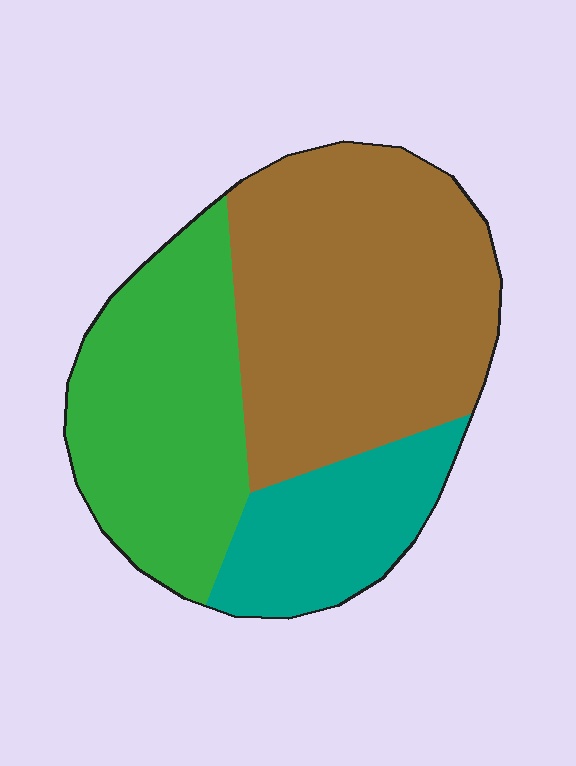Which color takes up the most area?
Brown, at roughly 50%.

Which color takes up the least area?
Teal, at roughly 20%.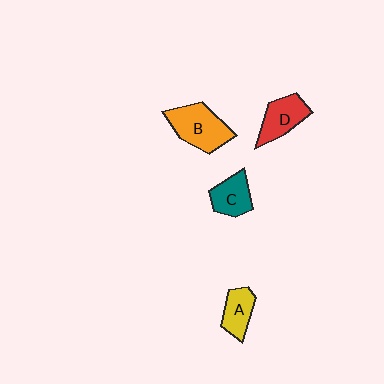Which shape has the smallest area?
Shape A (yellow).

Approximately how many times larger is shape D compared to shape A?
Approximately 1.2 times.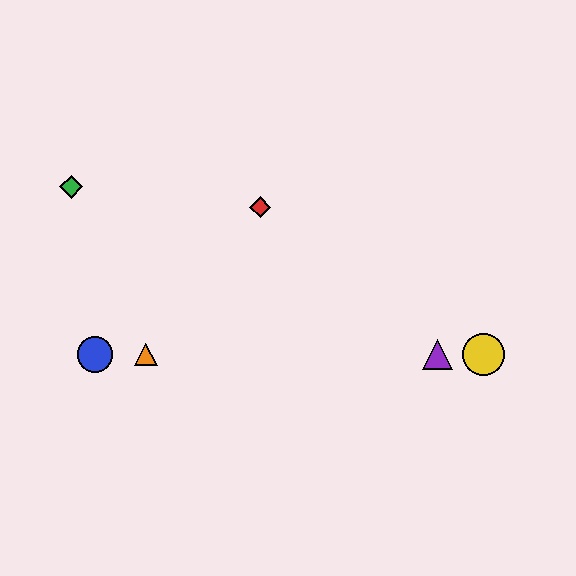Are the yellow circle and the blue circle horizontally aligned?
Yes, both are at y≈354.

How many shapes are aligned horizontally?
4 shapes (the blue circle, the yellow circle, the purple triangle, the orange triangle) are aligned horizontally.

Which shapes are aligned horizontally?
The blue circle, the yellow circle, the purple triangle, the orange triangle are aligned horizontally.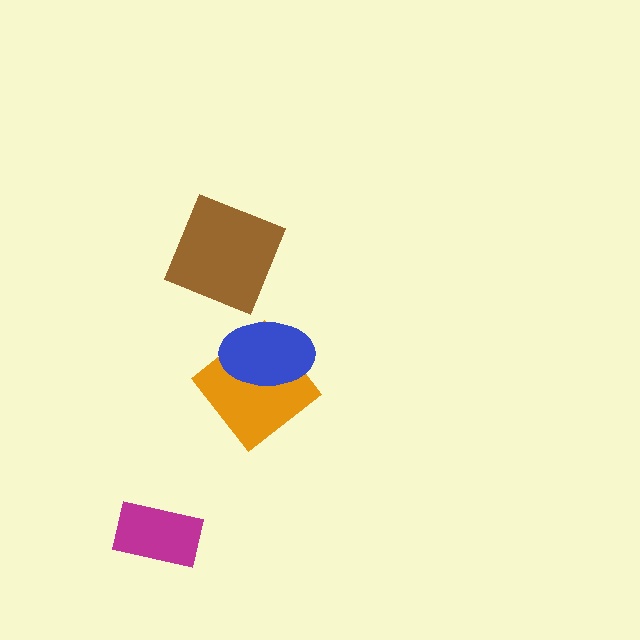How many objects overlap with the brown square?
0 objects overlap with the brown square.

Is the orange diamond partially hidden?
Yes, it is partially covered by another shape.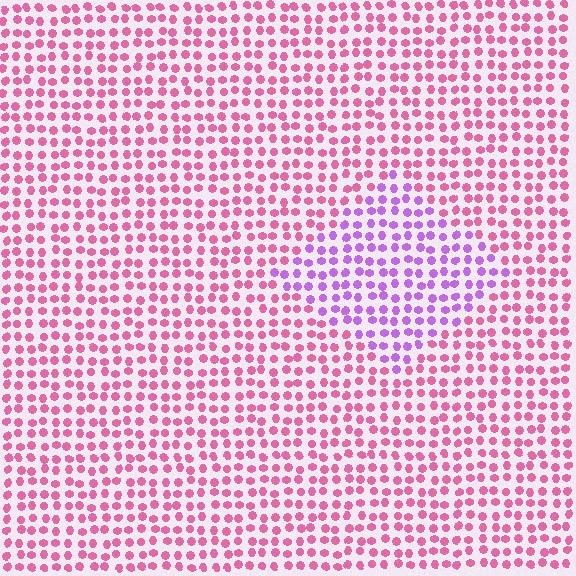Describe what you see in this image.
The image is filled with small pink elements in a uniform arrangement. A diamond-shaped region is visible where the elements are tinted to a slightly different hue, forming a subtle color boundary.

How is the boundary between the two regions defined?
The boundary is defined purely by a slight shift in hue (about 47 degrees). Spacing, size, and orientation are identical on both sides.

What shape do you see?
I see a diamond.